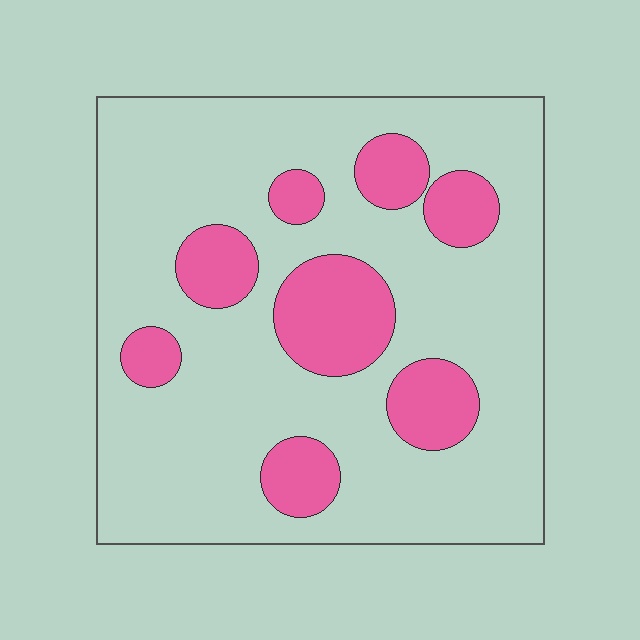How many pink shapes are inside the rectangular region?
8.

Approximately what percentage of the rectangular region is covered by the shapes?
Approximately 20%.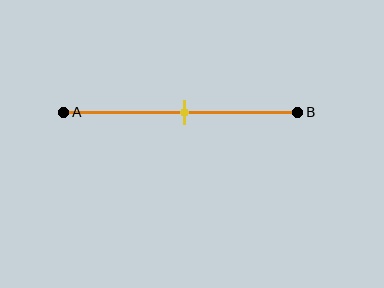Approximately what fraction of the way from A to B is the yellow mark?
The yellow mark is approximately 50% of the way from A to B.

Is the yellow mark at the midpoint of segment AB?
Yes, the mark is approximately at the midpoint.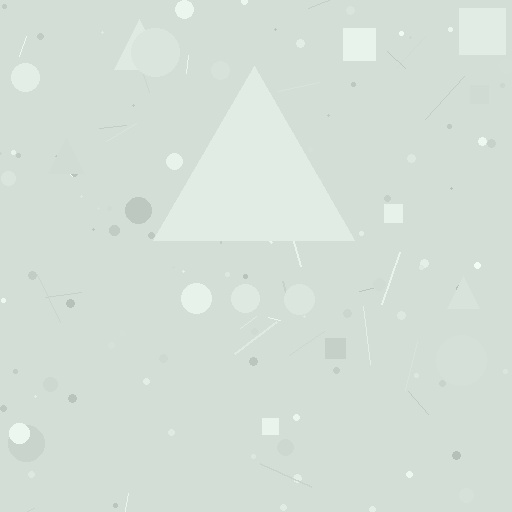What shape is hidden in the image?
A triangle is hidden in the image.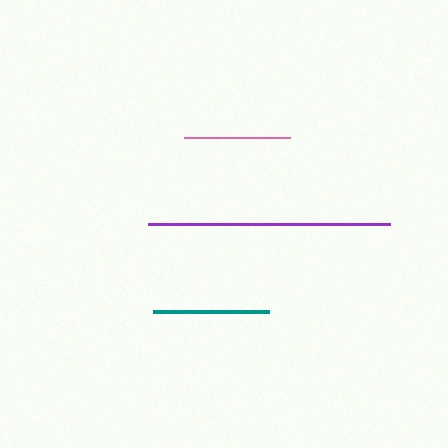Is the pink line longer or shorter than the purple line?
The purple line is longer than the pink line.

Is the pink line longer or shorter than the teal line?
The teal line is longer than the pink line.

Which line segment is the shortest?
The pink line is the shortest at approximately 106 pixels.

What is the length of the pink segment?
The pink segment is approximately 106 pixels long.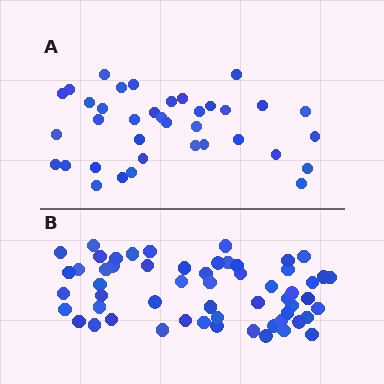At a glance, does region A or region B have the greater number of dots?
Region B (the bottom region) has more dots.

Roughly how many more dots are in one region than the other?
Region B has approximately 20 more dots than region A.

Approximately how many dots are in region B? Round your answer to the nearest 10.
About 60 dots. (The exact count is 57, which rounds to 60.)